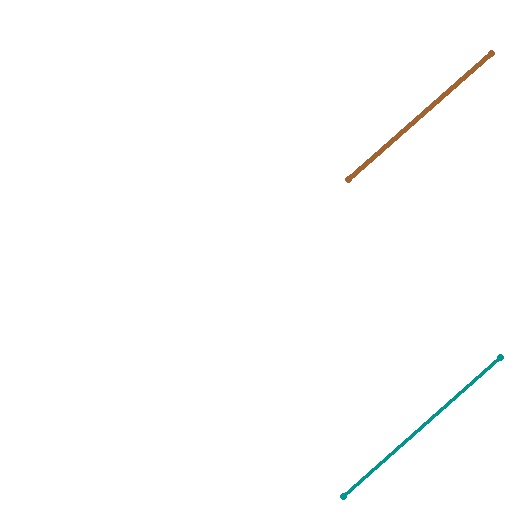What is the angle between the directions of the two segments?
Approximately 0 degrees.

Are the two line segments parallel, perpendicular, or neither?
Parallel — their directions differ by only 0.2°.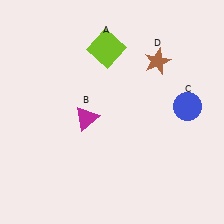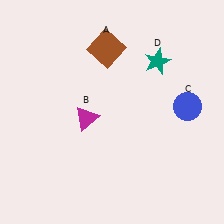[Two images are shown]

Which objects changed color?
A changed from lime to brown. D changed from brown to teal.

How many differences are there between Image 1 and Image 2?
There are 2 differences between the two images.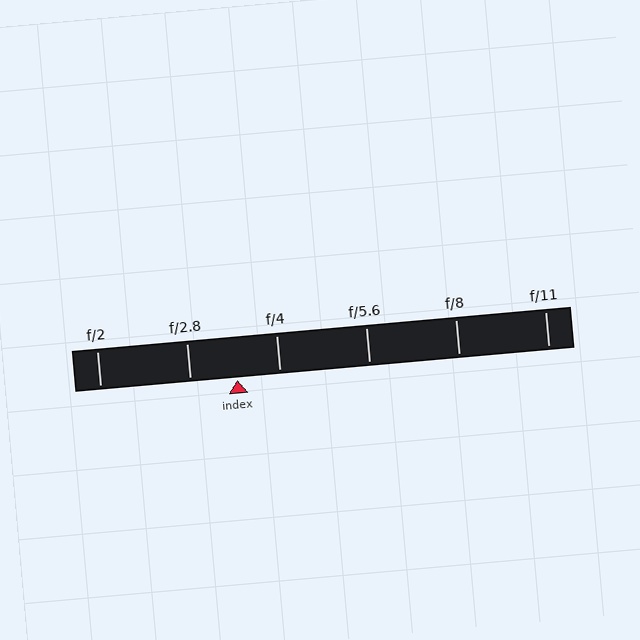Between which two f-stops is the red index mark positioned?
The index mark is between f/2.8 and f/4.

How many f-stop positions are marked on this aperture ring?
There are 6 f-stop positions marked.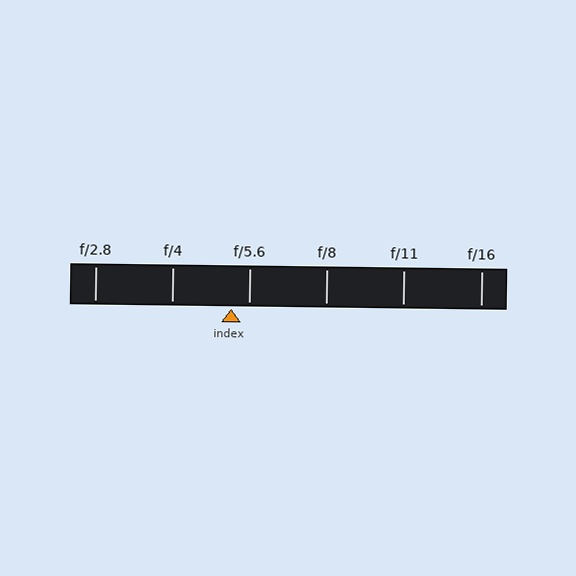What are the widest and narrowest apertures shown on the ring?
The widest aperture shown is f/2.8 and the narrowest is f/16.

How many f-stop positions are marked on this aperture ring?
There are 6 f-stop positions marked.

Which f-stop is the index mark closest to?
The index mark is closest to f/5.6.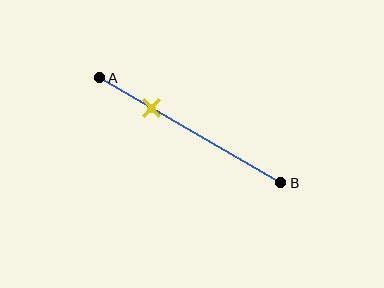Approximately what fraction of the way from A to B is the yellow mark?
The yellow mark is approximately 30% of the way from A to B.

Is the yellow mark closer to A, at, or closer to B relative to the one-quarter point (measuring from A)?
The yellow mark is closer to point B than the one-quarter point of segment AB.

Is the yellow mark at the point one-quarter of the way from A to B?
No, the mark is at about 30% from A, not at the 25% one-quarter point.